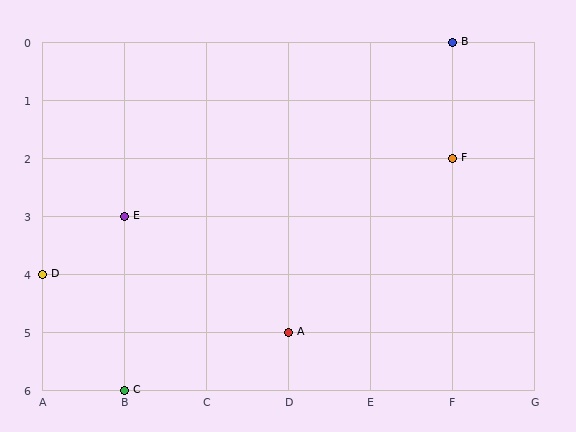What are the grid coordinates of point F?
Point F is at grid coordinates (F, 2).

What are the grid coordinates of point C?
Point C is at grid coordinates (B, 6).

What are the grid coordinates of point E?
Point E is at grid coordinates (B, 3).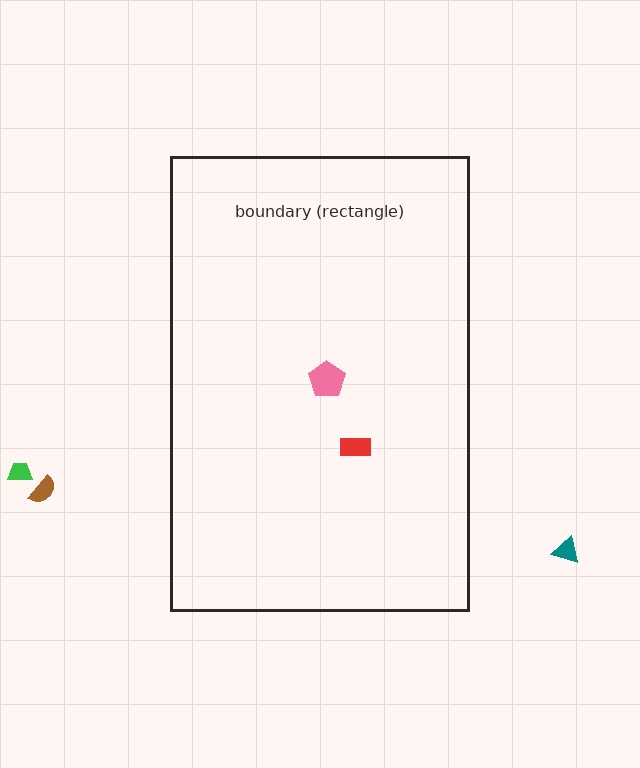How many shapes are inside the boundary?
2 inside, 3 outside.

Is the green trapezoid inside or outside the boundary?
Outside.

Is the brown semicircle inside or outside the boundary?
Outside.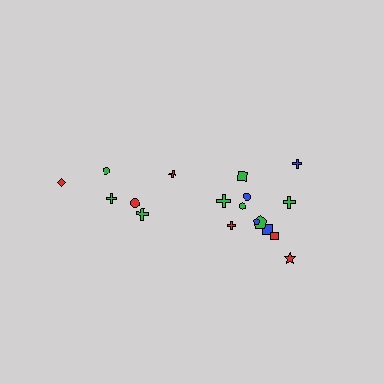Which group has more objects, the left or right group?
The right group.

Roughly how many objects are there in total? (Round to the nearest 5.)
Roughly 20 objects in total.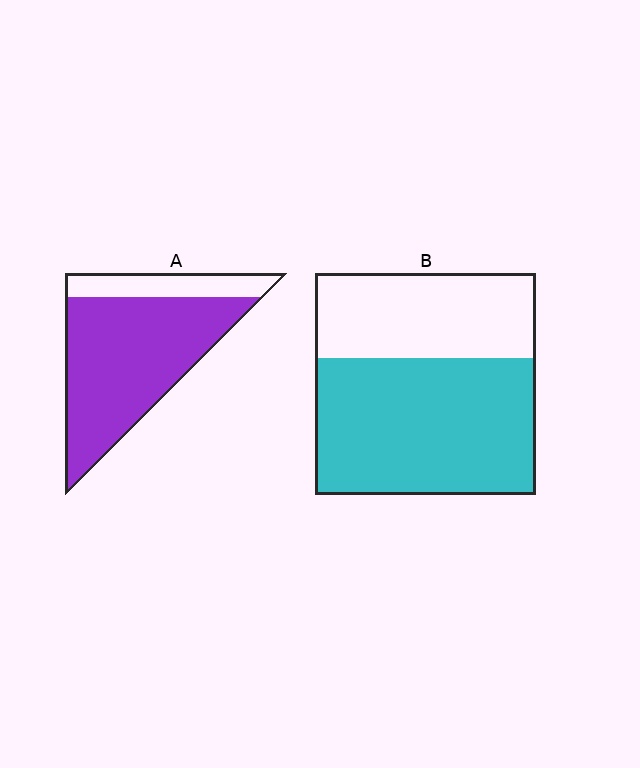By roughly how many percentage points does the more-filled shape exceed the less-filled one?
By roughly 20 percentage points (A over B).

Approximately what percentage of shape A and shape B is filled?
A is approximately 80% and B is approximately 60%.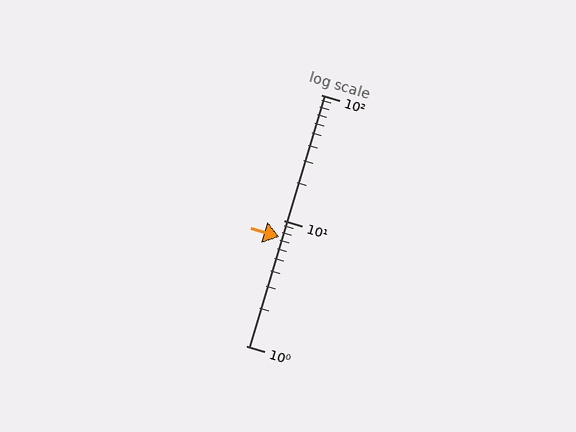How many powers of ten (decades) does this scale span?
The scale spans 2 decades, from 1 to 100.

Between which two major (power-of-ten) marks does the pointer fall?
The pointer is between 1 and 10.